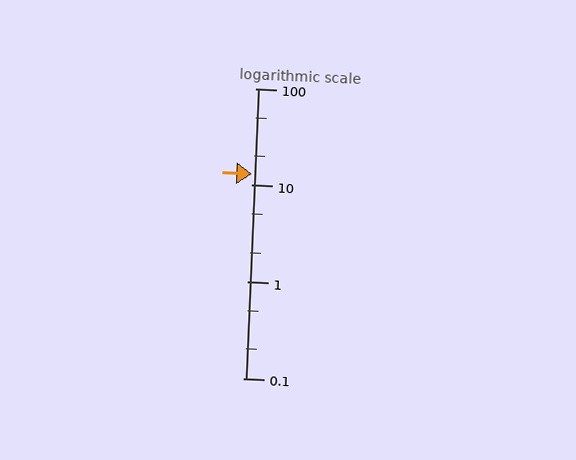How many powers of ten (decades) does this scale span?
The scale spans 3 decades, from 0.1 to 100.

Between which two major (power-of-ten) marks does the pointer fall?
The pointer is between 10 and 100.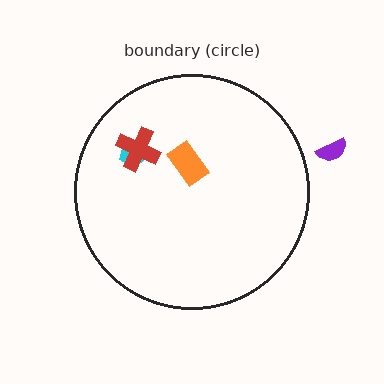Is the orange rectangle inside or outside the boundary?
Inside.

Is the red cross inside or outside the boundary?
Inside.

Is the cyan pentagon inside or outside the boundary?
Inside.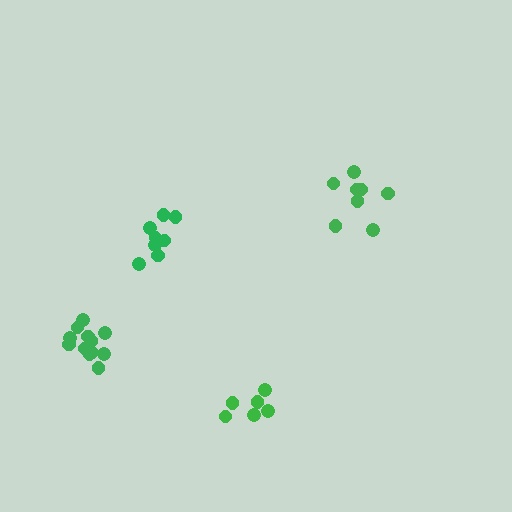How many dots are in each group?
Group 1: 6 dots, Group 2: 8 dots, Group 3: 8 dots, Group 4: 12 dots (34 total).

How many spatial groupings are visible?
There are 4 spatial groupings.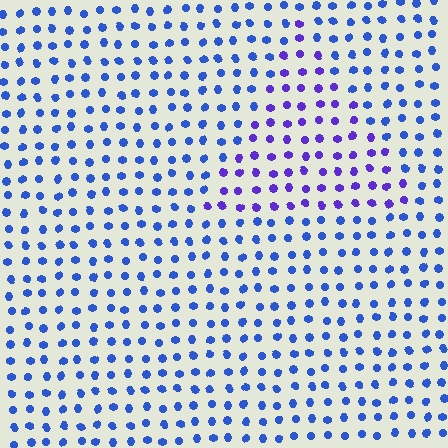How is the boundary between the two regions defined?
The boundary is defined purely by a slight shift in hue (about 34 degrees). Spacing, size, and orientation are identical on both sides.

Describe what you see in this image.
The image is filled with small blue elements in a uniform arrangement. A triangle-shaped region is visible where the elements are tinted to a slightly different hue, forming a subtle color boundary.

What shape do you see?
I see a triangle.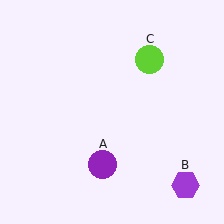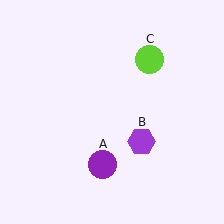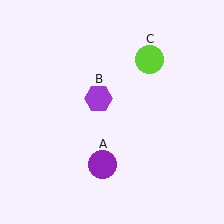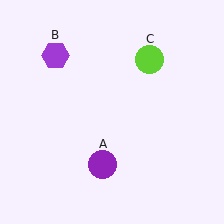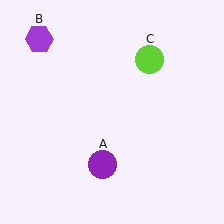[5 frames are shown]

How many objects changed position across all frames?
1 object changed position: purple hexagon (object B).